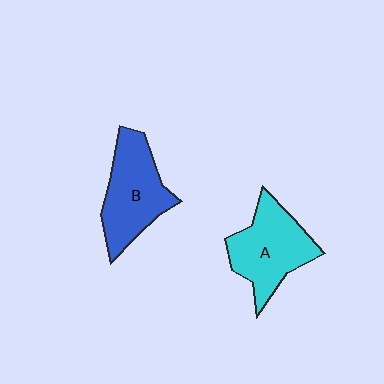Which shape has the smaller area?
Shape B (blue).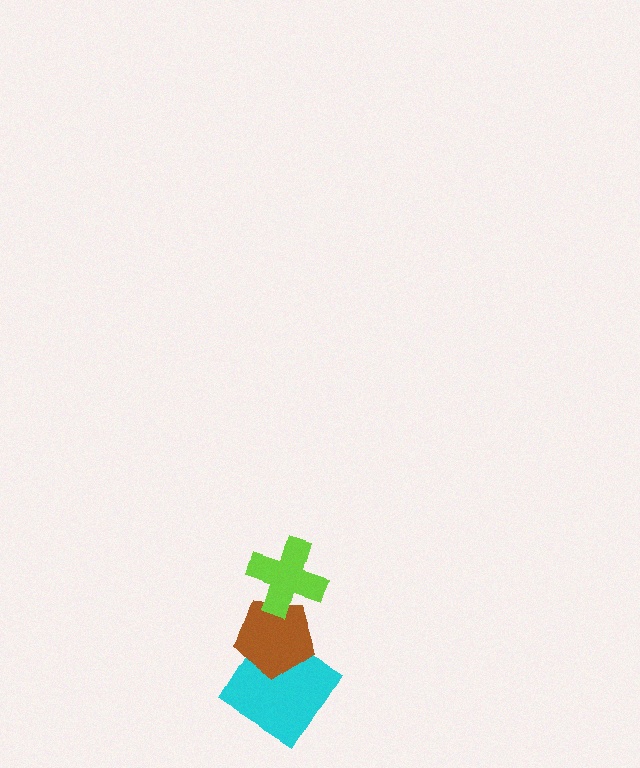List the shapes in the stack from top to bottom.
From top to bottom: the lime cross, the brown pentagon, the cyan diamond.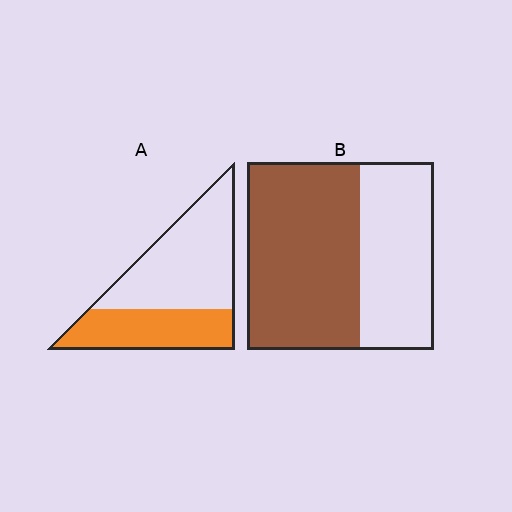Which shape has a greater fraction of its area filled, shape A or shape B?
Shape B.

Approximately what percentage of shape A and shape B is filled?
A is approximately 40% and B is approximately 60%.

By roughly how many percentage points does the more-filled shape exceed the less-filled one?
By roughly 20 percentage points (B over A).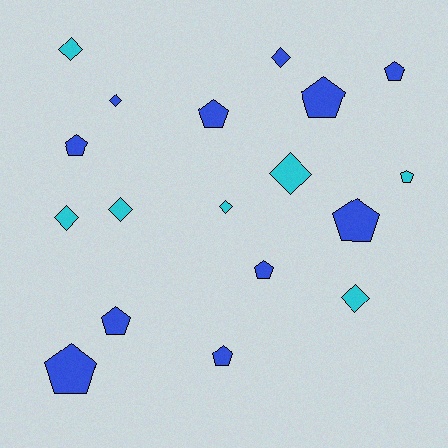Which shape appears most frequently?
Pentagon, with 10 objects.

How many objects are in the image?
There are 18 objects.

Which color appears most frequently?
Blue, with 11 objects.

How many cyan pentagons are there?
There is 1 cyan pentagon.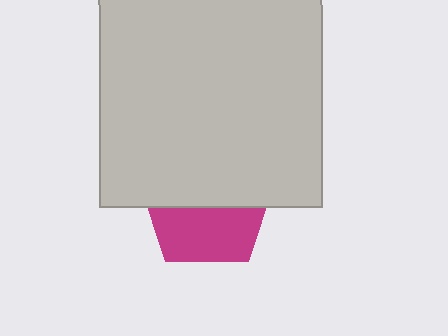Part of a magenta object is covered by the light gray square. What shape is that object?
It is a pentagon.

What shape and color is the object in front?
The object in front is a light gray square.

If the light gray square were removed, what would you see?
You would see the complete magenta pentagon.